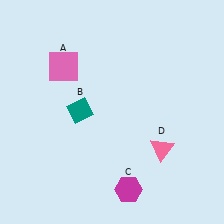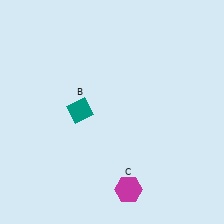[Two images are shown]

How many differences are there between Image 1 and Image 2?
There are 2 differences between the two images.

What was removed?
The pink triangle (D), the pink square (A) were removed in Image 2.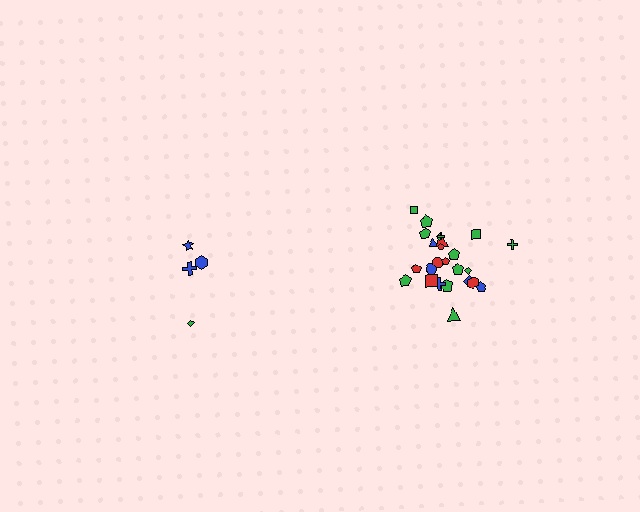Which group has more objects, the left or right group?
The right group.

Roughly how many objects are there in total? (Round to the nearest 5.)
Roughly 30 objects in total.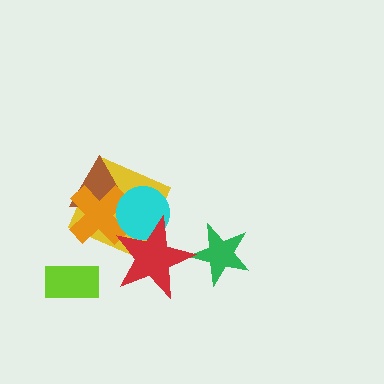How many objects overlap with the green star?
1 object overlaps with the green star.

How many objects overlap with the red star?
3 objects overlap with the red star.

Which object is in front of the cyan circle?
The red star is in front of the cyan circle.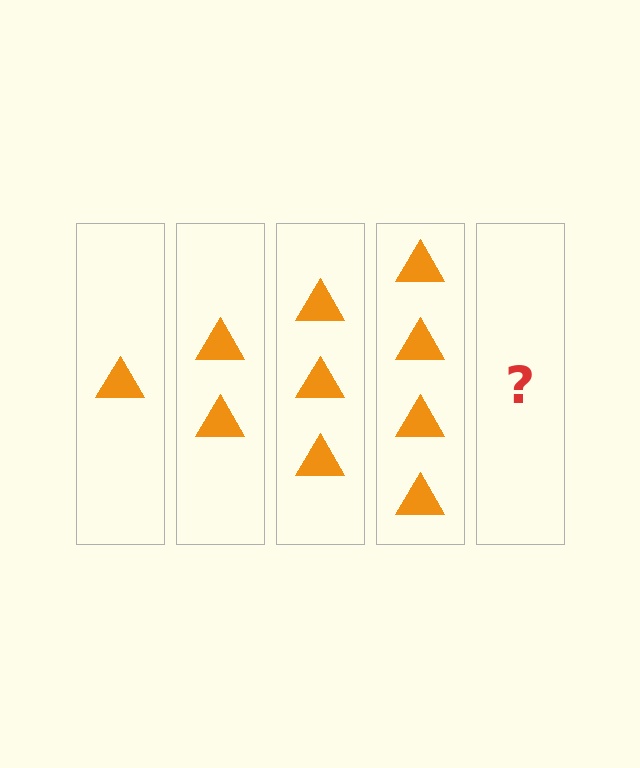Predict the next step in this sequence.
The next step is 5 triangles.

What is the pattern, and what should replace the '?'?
The pattern is that each step adds one more triangle. The '?' should be 5 triangles.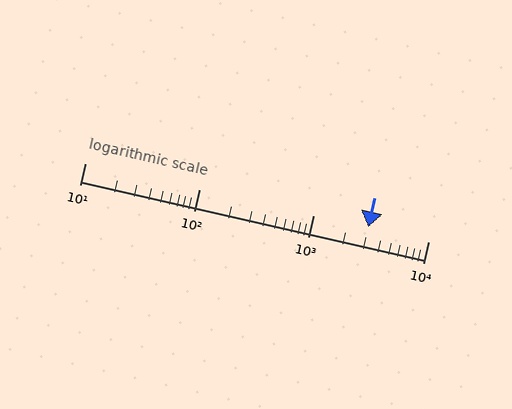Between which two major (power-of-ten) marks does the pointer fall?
The pointer is between 1000 and 10000.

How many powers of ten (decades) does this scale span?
The scale spans 3 decades, from 10 to 10000.